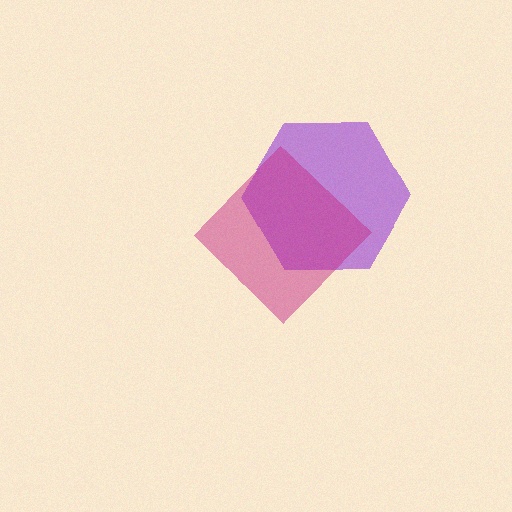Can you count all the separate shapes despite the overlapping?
Yes, there are 2 separate shapes.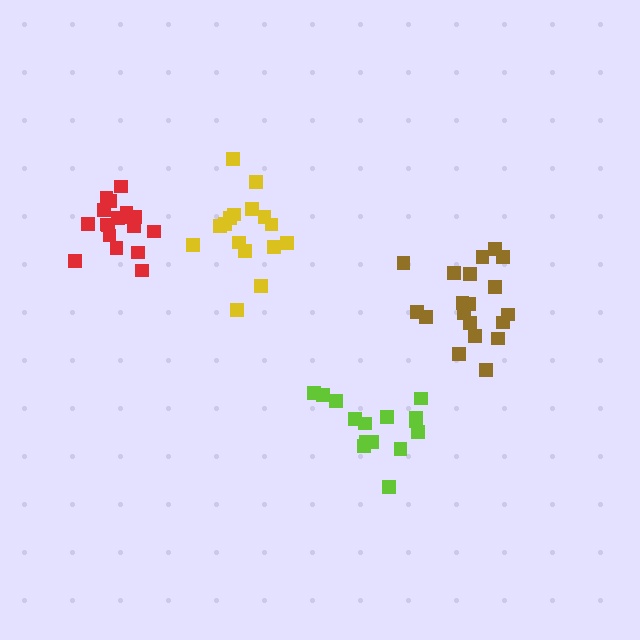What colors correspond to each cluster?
The clusters are colored: brown, lime, yellow, red.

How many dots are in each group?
Group 1: 19 dots, Group 2: 15 dots, Group 3: 16 dots, Group 4: 18 dots (68 total).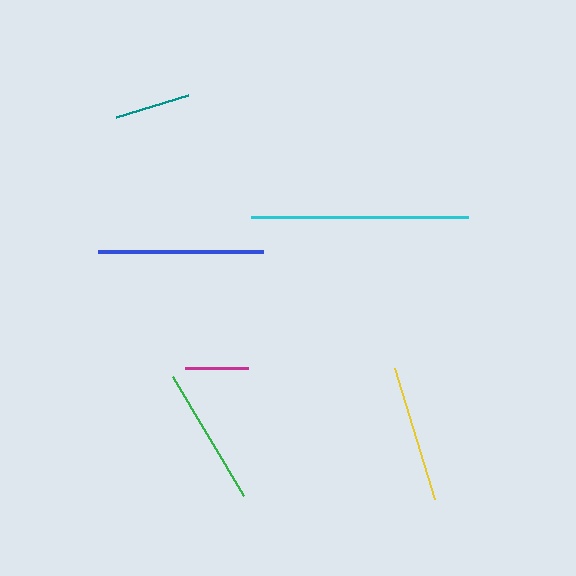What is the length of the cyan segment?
The cyan segment is approximately 217 pixels long.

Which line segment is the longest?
The cyan line is the longest at approximately 217 pixels.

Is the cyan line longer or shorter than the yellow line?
The cyan line is longer than the yellow line.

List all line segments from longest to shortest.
From longest to shortest: cyan, blue, green, yellow, teal, magenta.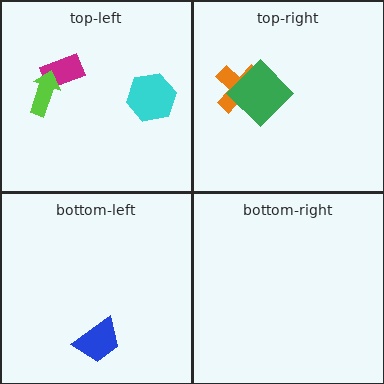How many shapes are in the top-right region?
2.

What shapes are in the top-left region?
The magenta rectangle, the cyan hexagon, the lime arrow.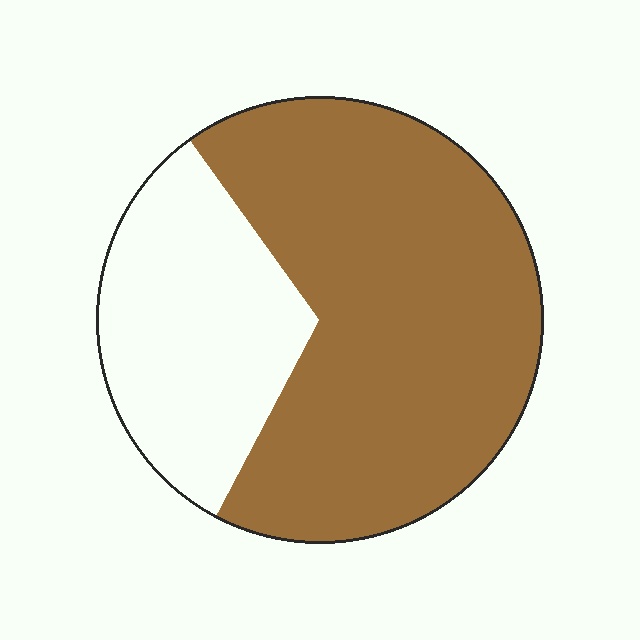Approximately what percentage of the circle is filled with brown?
Approximately 70%.